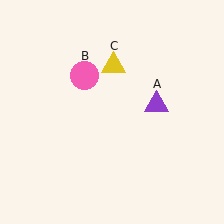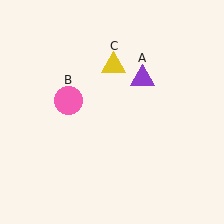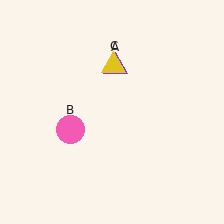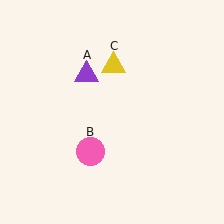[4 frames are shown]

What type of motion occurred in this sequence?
The purple triangle (object A), pink circle (object B) rotated counterclockwise around the center of the scene.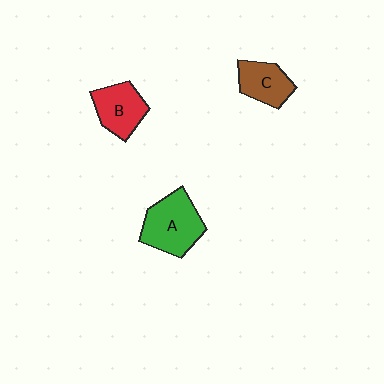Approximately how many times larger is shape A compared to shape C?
Approximately 1.5 times.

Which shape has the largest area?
Shape A (green).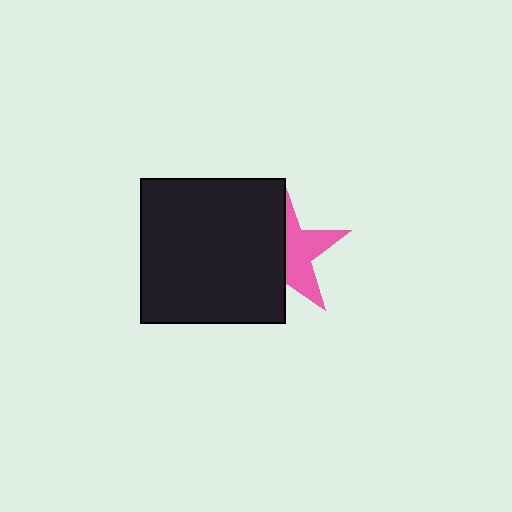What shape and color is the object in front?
The object in front is a black square.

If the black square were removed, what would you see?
You would see the complete pink star.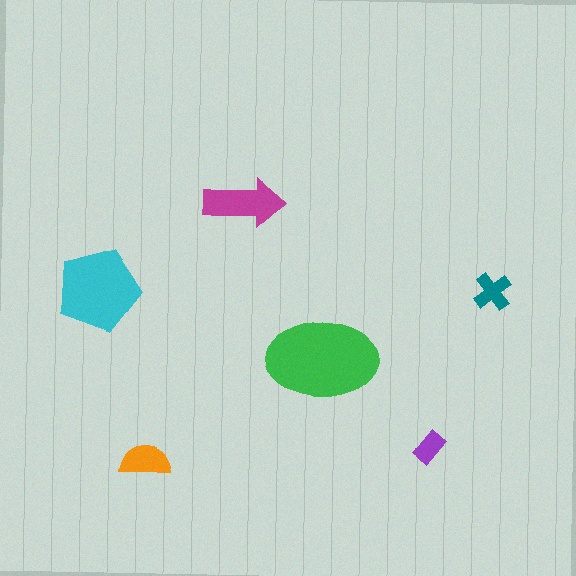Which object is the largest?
The green ellipse.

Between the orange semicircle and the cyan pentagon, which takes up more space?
The cyan pentagon.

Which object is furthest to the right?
The teal cross is rightmost.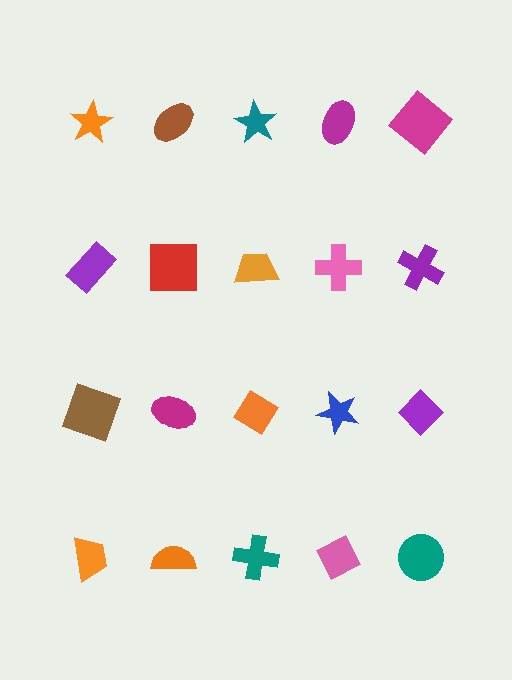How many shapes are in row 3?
5 shapes.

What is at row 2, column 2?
A red square.